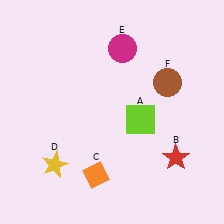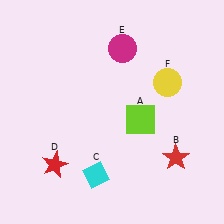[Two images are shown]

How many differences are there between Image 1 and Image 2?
There are 3 differences between the two images.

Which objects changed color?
C changed from orange to cyan. D changed from yellow to red. F changed from brown to yellow.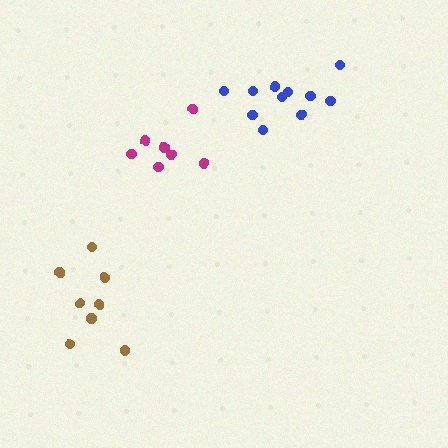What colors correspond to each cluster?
The clusters are colored: magenta, brown, blue.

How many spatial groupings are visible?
There are 3 spatial groupings.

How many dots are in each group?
Group 1: 7 dots, Group 2: 8 dots, Group 3: 11 dots (26 total).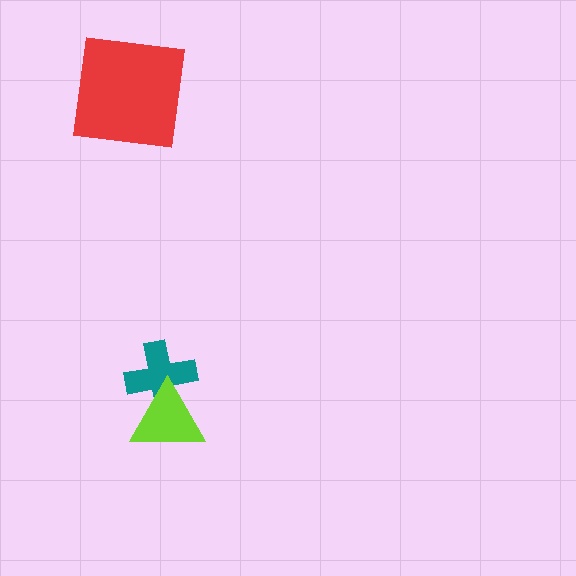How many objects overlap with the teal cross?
1 object overlaps with the teal cross.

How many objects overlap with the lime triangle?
1 object overlaps with the lime triangle.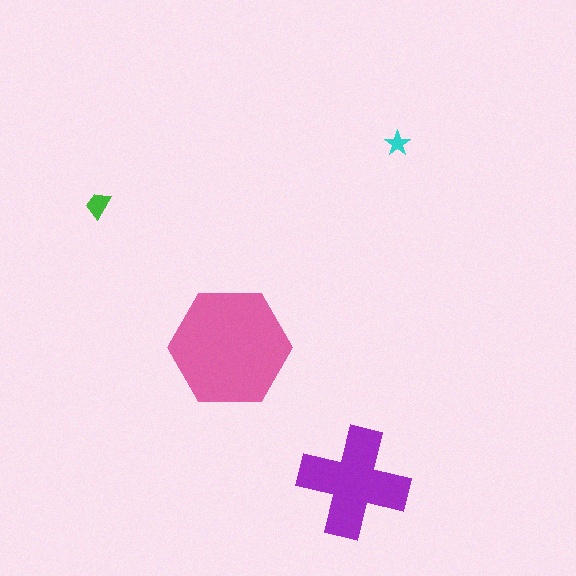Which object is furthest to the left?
The green trapezoid is leftmost.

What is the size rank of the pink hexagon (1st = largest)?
1st.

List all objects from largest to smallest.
The pink hexagon, the purple cross, the green trapezoid, the cyan star.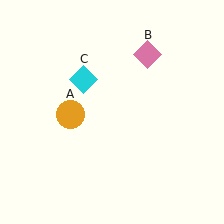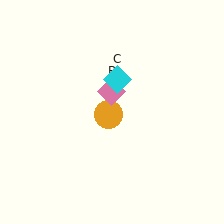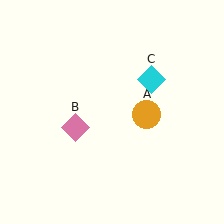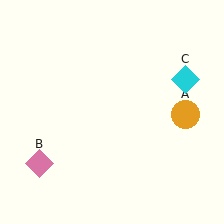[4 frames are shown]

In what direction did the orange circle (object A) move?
The orange circle (object A) moved right.